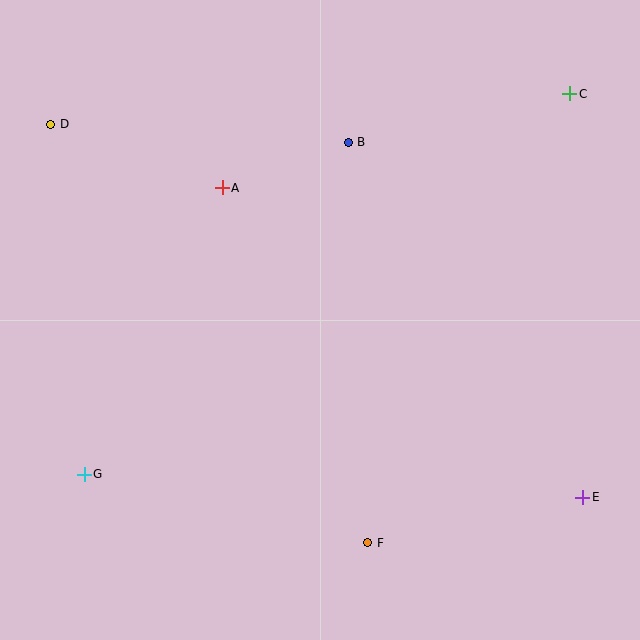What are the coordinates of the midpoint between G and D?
The midpoint between G and D is at (68, 299).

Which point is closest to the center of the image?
Point A at (222, 188) is closest to the center.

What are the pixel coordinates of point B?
Point B is at (348, 142).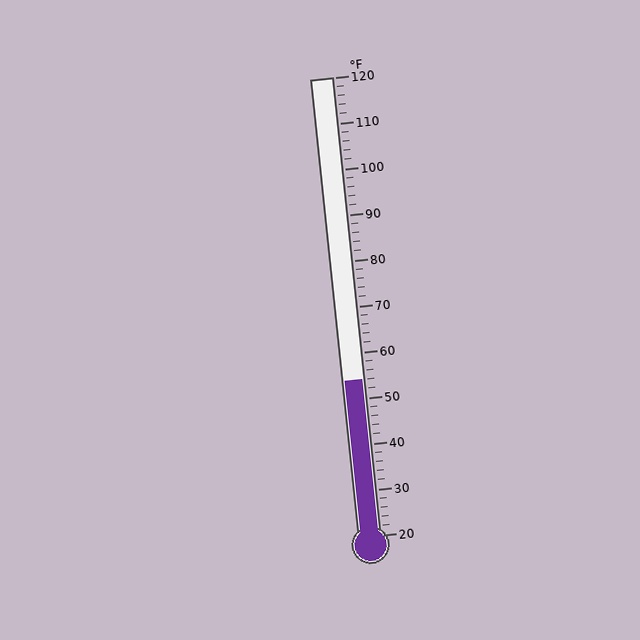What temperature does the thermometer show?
The thermometer shows approximately 54°F.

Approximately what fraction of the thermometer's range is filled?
The thermometer is filled to approximately 35% of its range.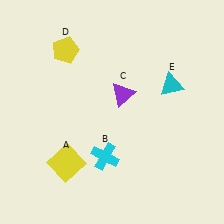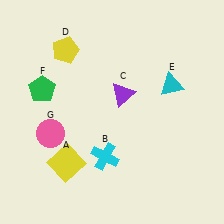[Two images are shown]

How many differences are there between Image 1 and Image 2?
There are 2 differences between the two images.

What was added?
A green pentagon (F), a pink circle (G) were added in Image 2.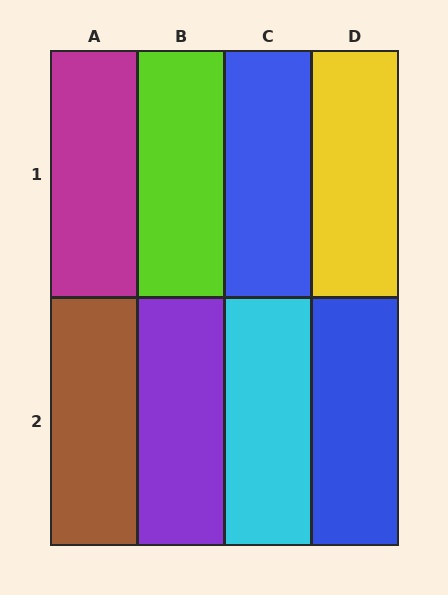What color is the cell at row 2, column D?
Blue.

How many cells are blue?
2 cells are blue.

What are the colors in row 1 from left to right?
Magenta, lime, blue, yellow.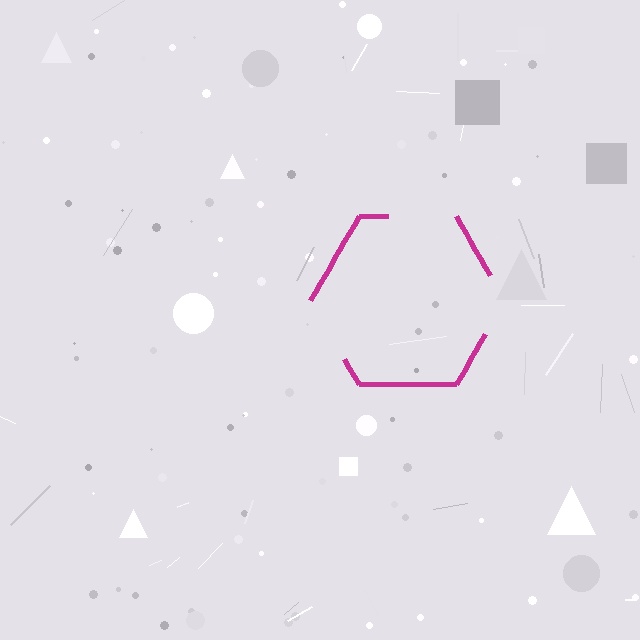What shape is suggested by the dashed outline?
The dashed outline suggests a hexagon.